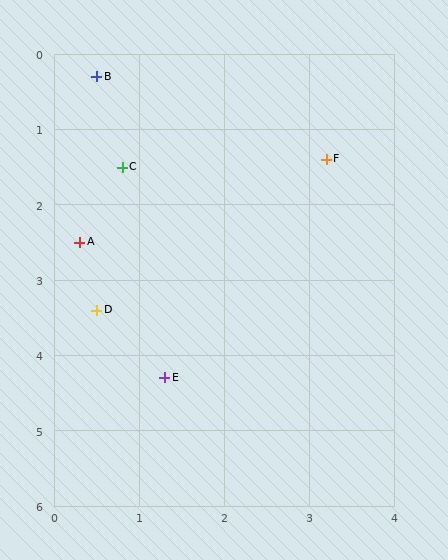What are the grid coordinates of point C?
Point C is at approximately (0.8, 1.5).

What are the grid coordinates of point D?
Point D is at approximately (0.5, 3.4).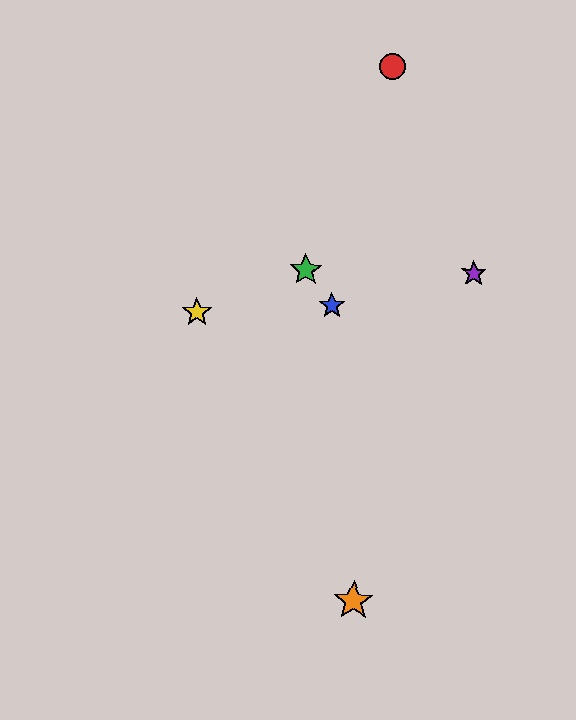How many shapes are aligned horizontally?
2 shapes (the green star, the purple star) are aligned horizontally.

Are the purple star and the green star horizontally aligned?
Yes, both are at y≈273.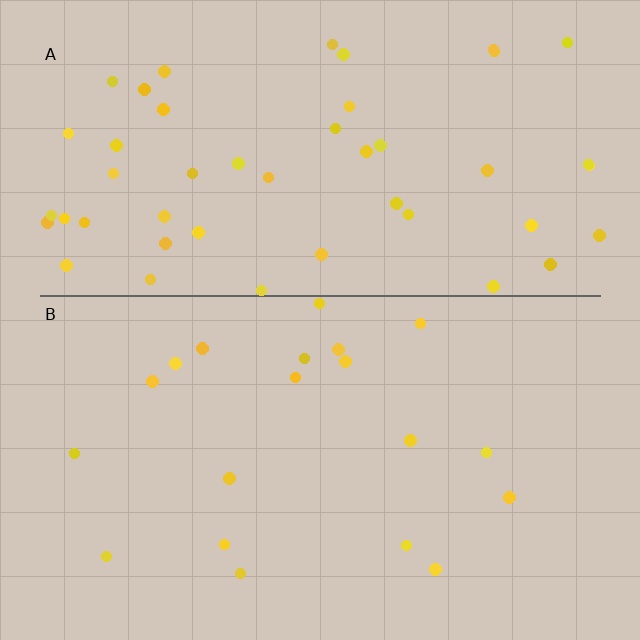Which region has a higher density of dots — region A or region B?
A (the top).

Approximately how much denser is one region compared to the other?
Approximately 2.5× — region A over region B.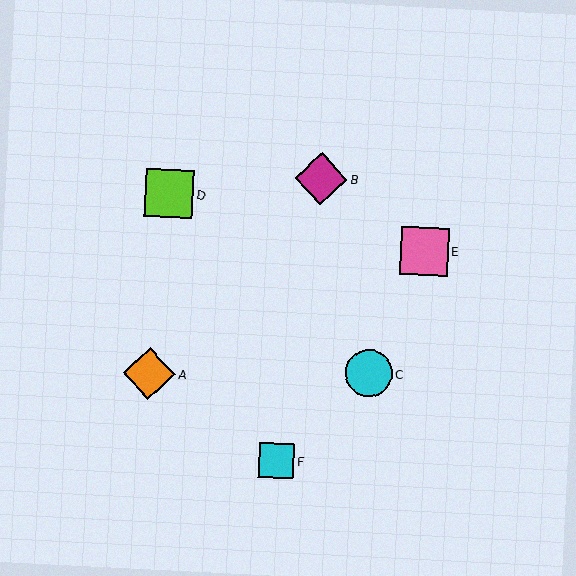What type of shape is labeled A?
Shape A is an orange diamond.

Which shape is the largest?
The magenta diamond (labeled B) is the largest.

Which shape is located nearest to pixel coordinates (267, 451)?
The cyan square (labeled F) at (277, 460) is nearest to that location.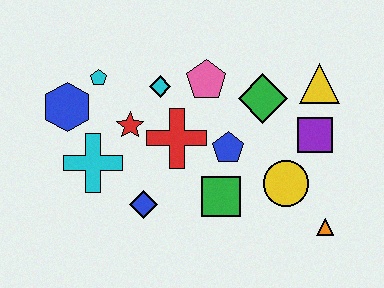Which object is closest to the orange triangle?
The yellow circle is closest to the orange triangle.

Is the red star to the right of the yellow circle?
No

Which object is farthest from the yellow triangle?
The blue hexagon is farthest from the yellow triangle.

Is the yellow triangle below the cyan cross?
No